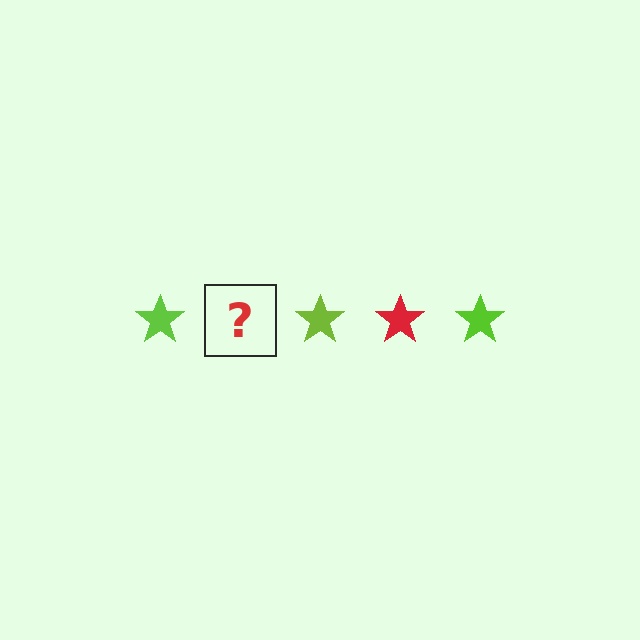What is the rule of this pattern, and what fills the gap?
The rule is that the pattern cycles through lime, red stars. The gap should be filled with a red star.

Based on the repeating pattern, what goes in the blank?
The blank should be a red star.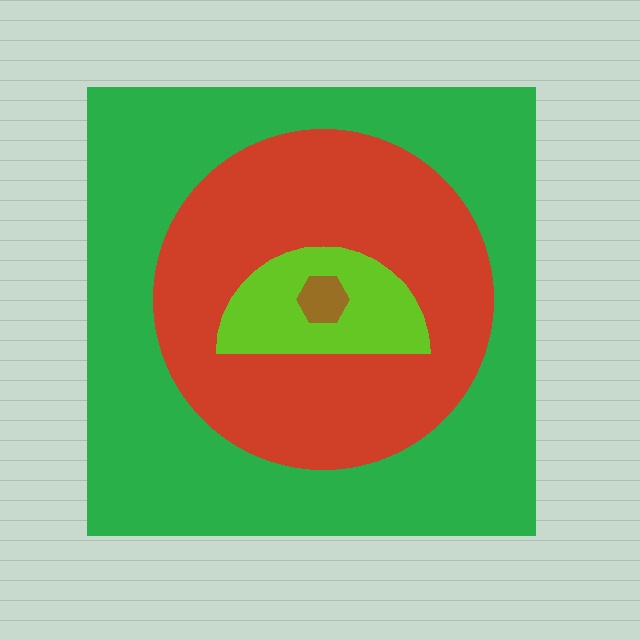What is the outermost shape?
The green square.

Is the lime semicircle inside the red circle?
Yes.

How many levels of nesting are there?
4.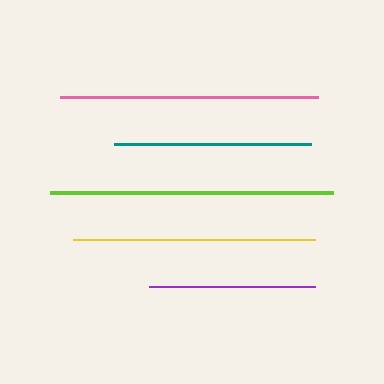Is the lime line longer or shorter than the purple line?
The lime line is longer than the purple line.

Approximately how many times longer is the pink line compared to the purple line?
The pink line is approximately 1.6 times the length of the purple line.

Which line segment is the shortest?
The purple line is the shortest at approximately 166 pixels.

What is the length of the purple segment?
The purple segment is approximately 166 pixels long.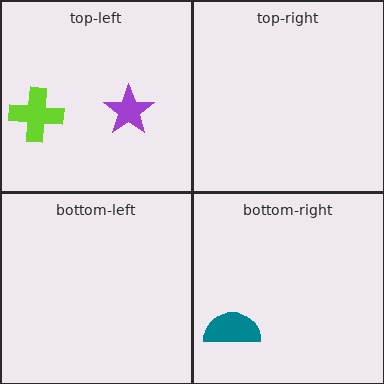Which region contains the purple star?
The top-left region.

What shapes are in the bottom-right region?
The teal semicircle.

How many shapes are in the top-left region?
2.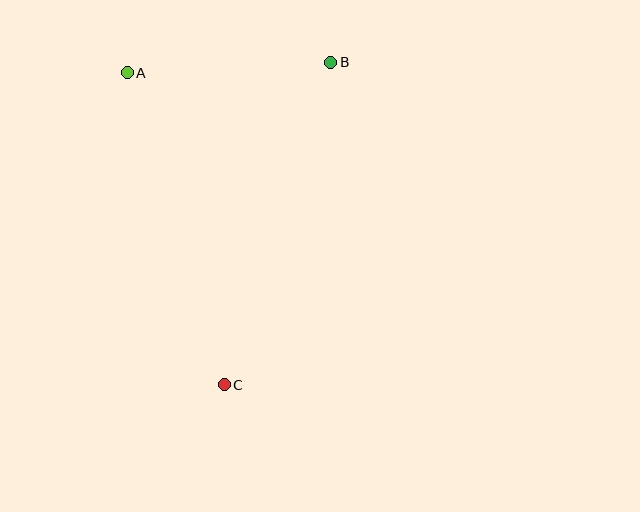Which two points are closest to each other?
Points A and B are closest to each other.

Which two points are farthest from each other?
Points B and C are farthest from each other.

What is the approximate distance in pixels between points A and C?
The distance between A and C is approximately 327 pixels.